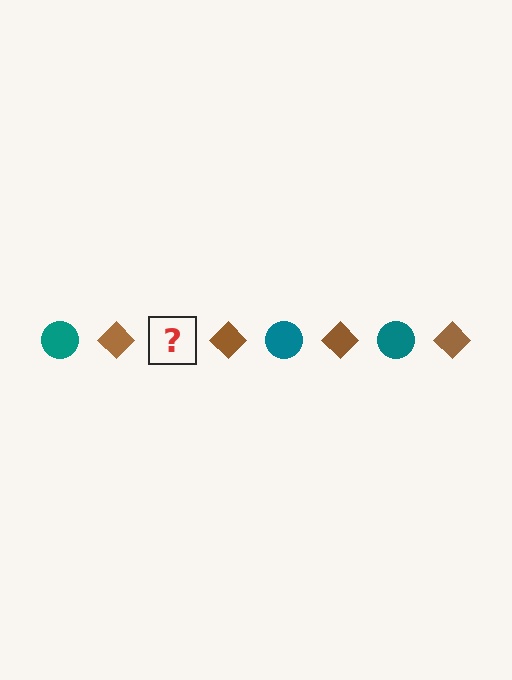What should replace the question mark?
The question mark should be replaced with a teal circle.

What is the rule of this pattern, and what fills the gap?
The rule is that the pattern alternates between teal circle and brown diamond. The gap should be filled with a teal circle.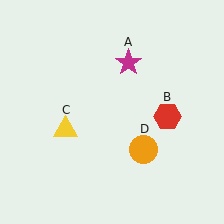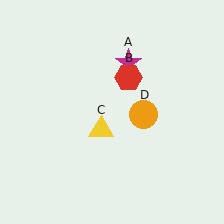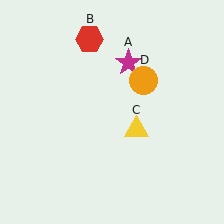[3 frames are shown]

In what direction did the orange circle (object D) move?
The orange circle (object D) moved up.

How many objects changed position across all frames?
3 objects changed position: red hexagon (object B), yellow triangle (object C), orange circle (object D).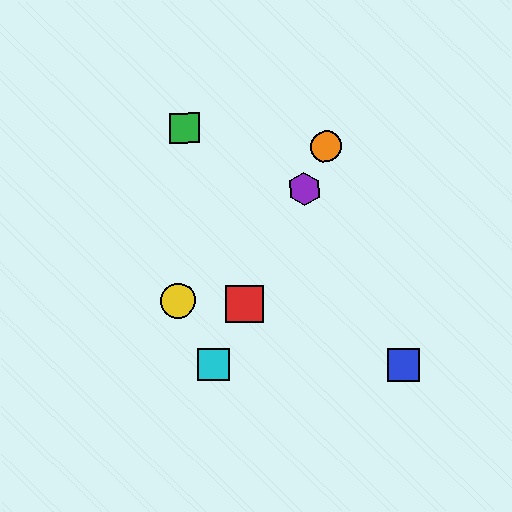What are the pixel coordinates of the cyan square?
The cyan square is at (213, 365).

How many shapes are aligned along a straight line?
4 shapes (the red square, the purple hexagon, the orange circle, the cyan square) are aligned along a straight line.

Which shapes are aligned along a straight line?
The red square, the purple hexagon, the orange circle, the cyan square are aligned along a straight line.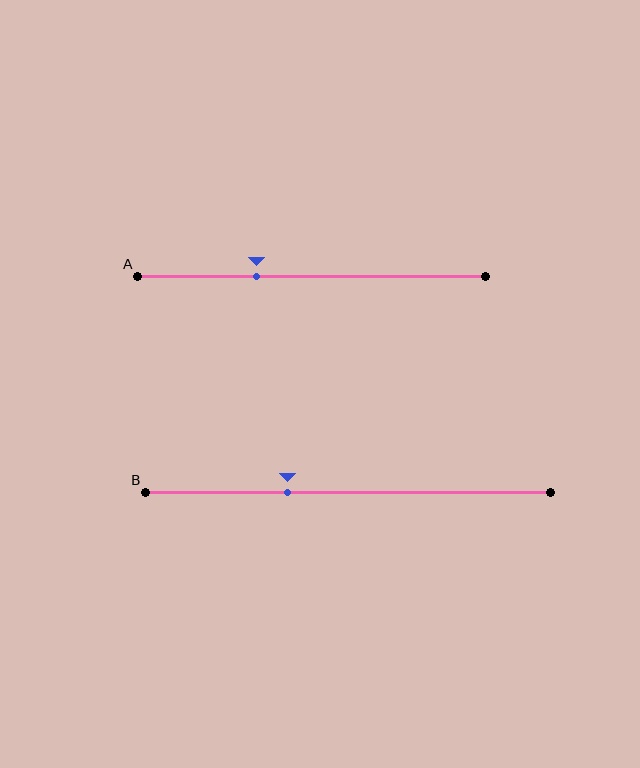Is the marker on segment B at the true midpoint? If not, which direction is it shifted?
No, the marker on segment B is shifted to the left by about 15% of the segment length.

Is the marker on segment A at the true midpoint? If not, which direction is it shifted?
No, the marker on segment A is shifted to the left by about 16% of the segment length.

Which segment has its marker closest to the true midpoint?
Segment B has its marker closest to the true midpoint.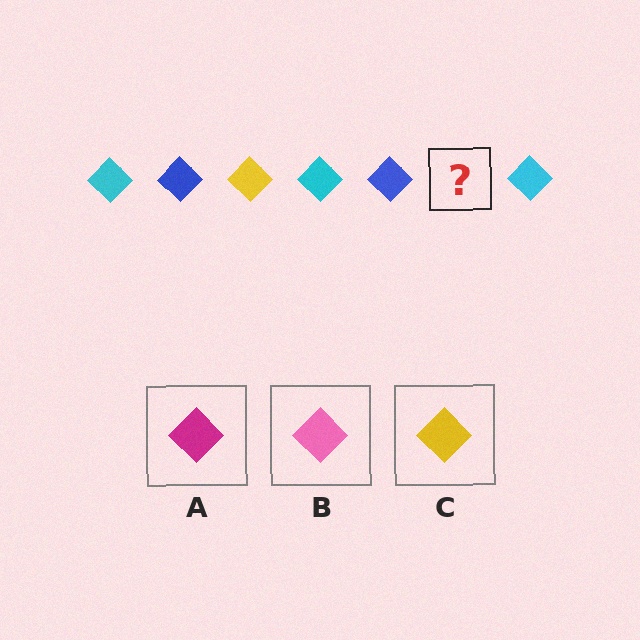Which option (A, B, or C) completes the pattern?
C.